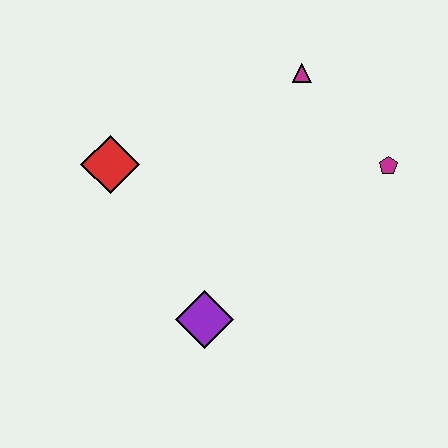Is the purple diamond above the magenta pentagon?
No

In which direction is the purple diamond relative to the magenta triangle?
The purple diamond is below the magenta triangle.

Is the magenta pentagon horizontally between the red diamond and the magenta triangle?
No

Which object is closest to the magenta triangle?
The magenta pentagon is closest to the magenta triangle.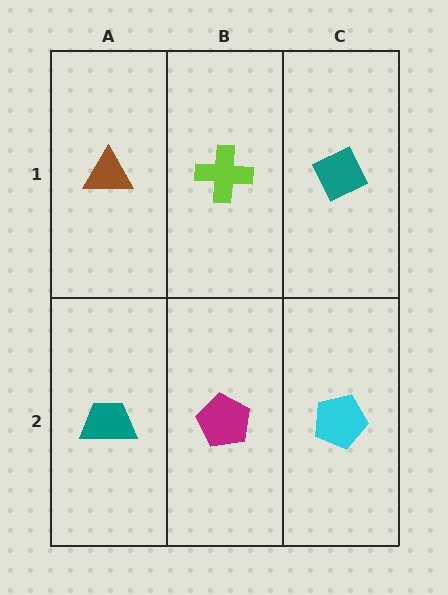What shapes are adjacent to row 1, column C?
A cyan pentagon (row 2, column C), a lime cross (row 1, column B).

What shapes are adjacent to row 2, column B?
A lime cross (row 1, column B), a teal trapezoid (row 2, column A), a cyan pentagon (row 2, column C).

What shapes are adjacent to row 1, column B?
A magenta pentagon (row 2, column B), a brown triangle (row 1, column A), a teal diamond (row 1, column C).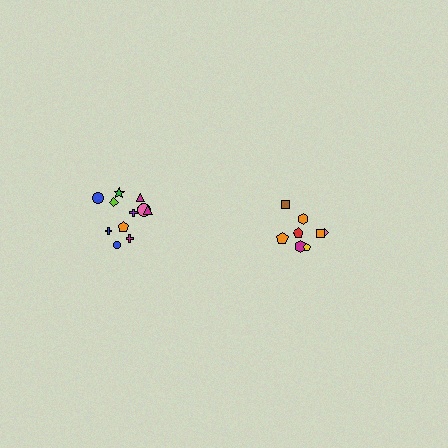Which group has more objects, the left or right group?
The left group.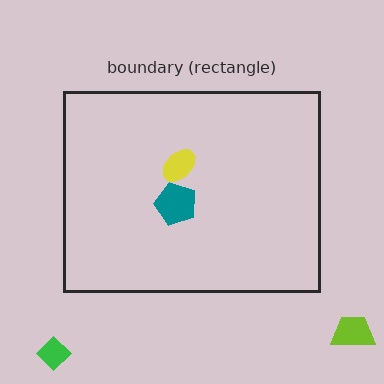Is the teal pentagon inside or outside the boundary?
Inside.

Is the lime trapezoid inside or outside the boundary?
Outside.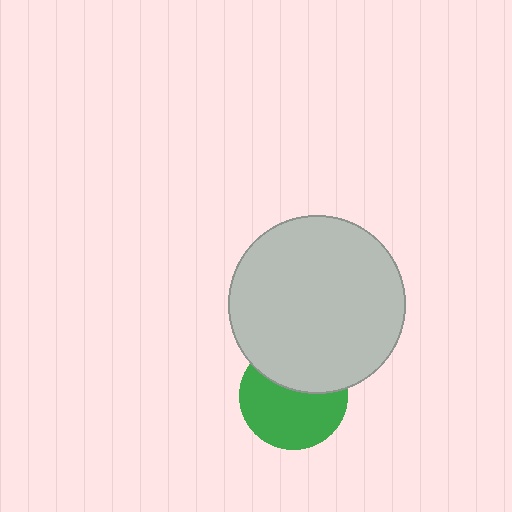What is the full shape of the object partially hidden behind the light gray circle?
The partially hidden object is a green circle.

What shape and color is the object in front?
The object in front is a light gray circle.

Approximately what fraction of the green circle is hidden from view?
Roughly 38% of the green circle is hidden behind the light gray circle.